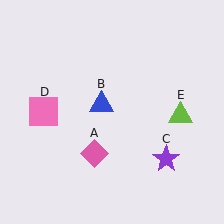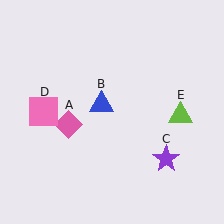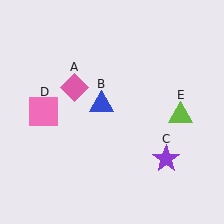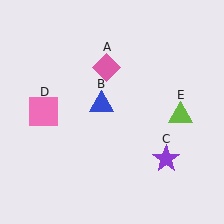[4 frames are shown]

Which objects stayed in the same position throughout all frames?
Blue triangle (object B) and purple star (object C) and pink square (object D) and lime triangle (object E) remained stationary.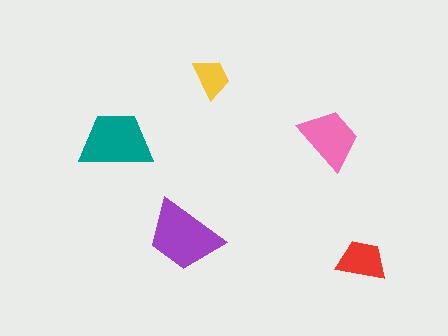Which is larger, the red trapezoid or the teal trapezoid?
The teal one.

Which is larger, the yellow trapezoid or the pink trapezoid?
The pink one.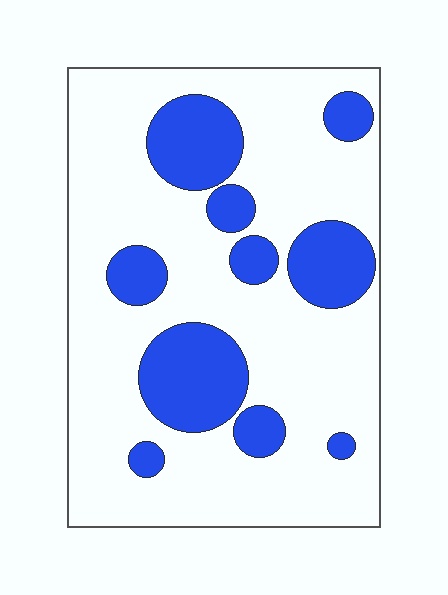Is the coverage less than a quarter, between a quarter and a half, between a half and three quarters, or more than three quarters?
Less than a quarter.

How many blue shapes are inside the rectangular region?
10.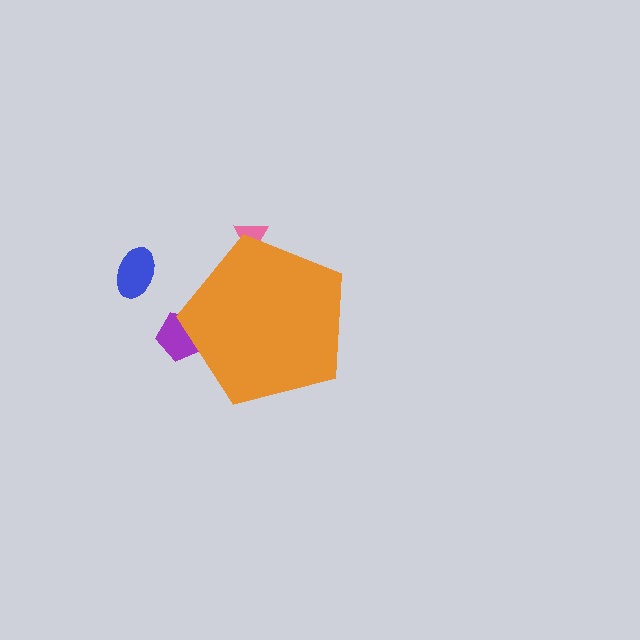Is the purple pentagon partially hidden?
Yes, the purple pentagon is partially hidden behind the orange pentagon.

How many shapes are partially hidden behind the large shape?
2 shapes are partially hidden.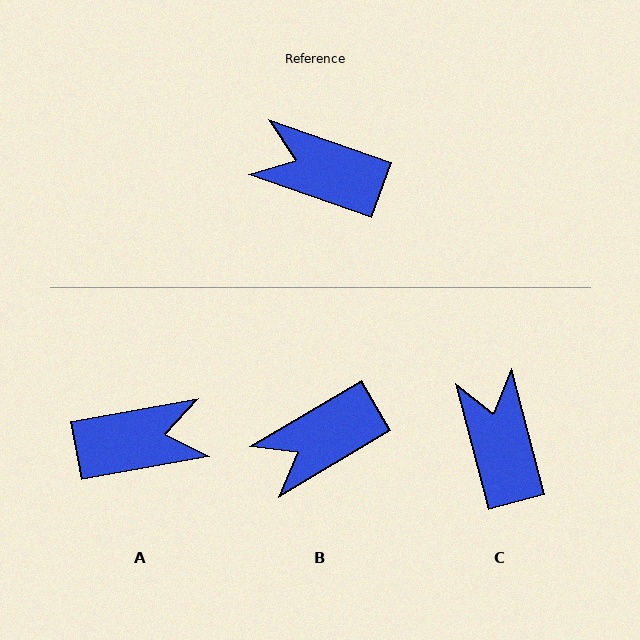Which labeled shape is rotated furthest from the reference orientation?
A, about 150 degrees away.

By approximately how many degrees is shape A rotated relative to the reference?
Approximately 150 degrees clockwise.